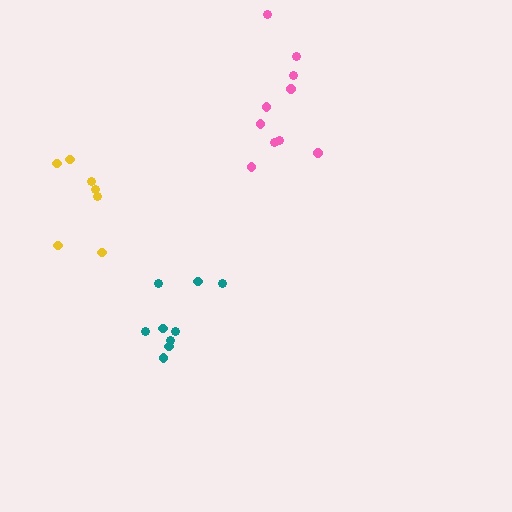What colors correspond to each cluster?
The clusters are colored: yellow, teal, pink.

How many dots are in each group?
Group 1: 7 dots, Group 2: 9 dots, Group 3: 10 dots (26 total).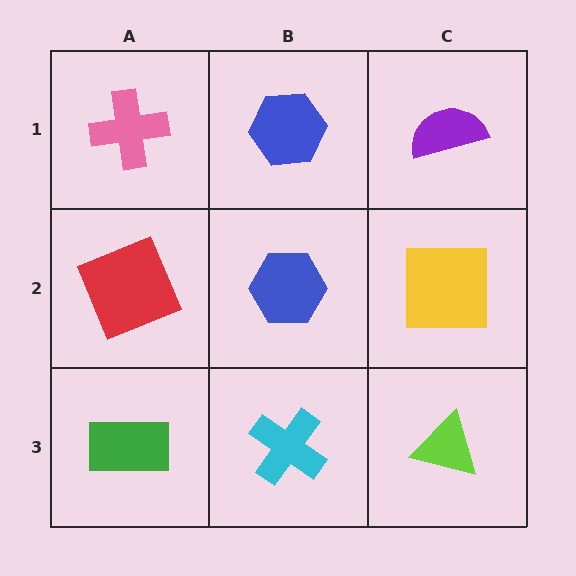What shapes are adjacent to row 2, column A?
A pink cross (row 1, column A), a green rectangle (row 3, column A), a blue hexagon (row 2, column B).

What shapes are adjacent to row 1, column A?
A red square (row 2, column A), a blue hexagon (row 1, column B).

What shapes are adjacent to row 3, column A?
A red square (row 2, column A), a cyan cross (row 3, column B).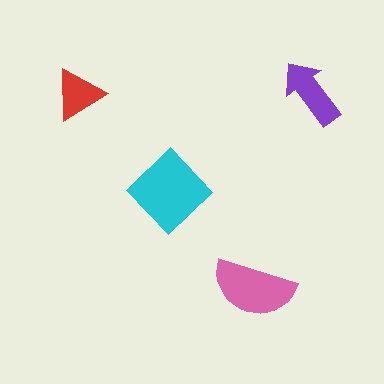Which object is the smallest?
The red triangle.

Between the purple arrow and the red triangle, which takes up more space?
The purple arrow.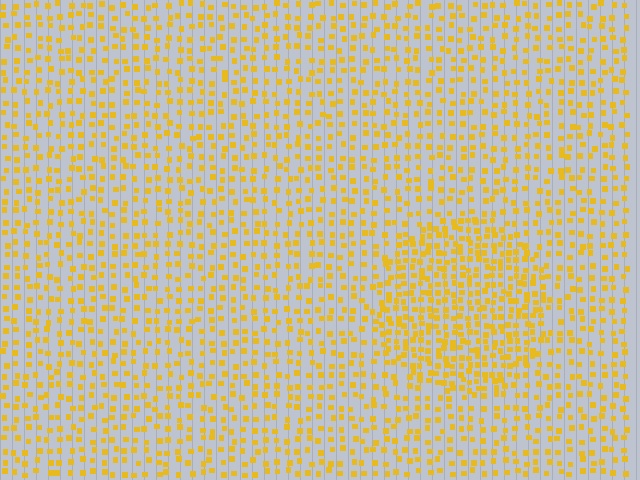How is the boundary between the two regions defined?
The boundary is defined by a change in element density (approximately 1.8x ratio). All elements are the same color, size, and shape.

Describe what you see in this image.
The image contains small yellow elements arranged at two different densities. A circle-shaped region is visible where the elements are more densely packed than the surrounding area.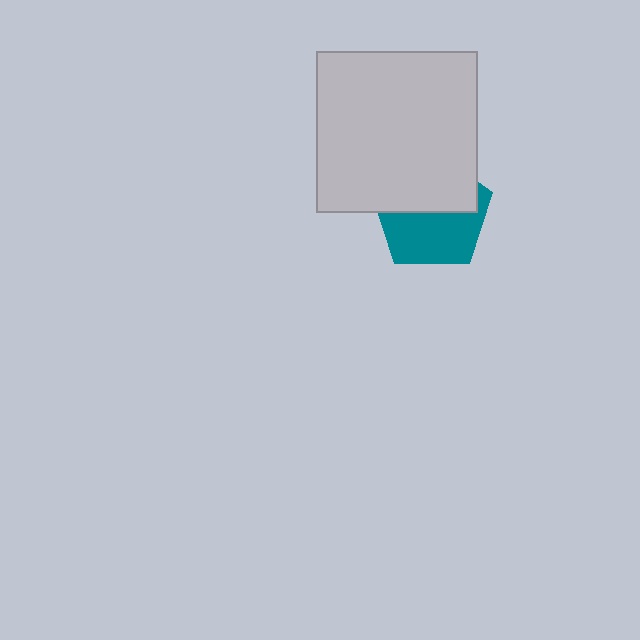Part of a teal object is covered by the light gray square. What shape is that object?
It is a pentagon.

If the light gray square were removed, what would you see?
You would see the complete teal pentagon.